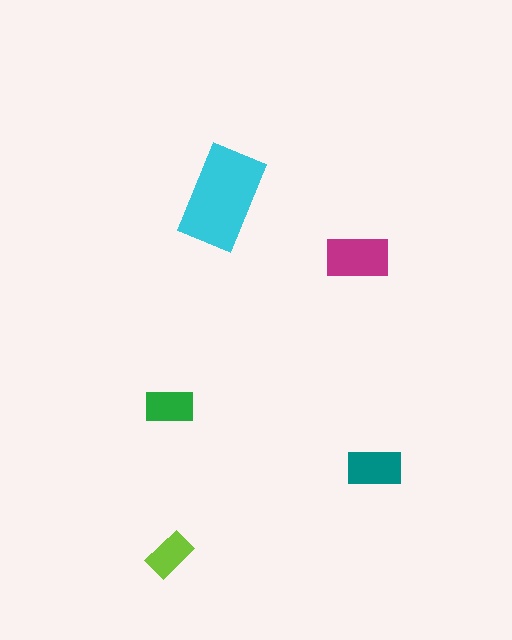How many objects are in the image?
There are 5 objects in the image.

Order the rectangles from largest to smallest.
the cyan one, the magenta one, the teal one, the green one, the lime one.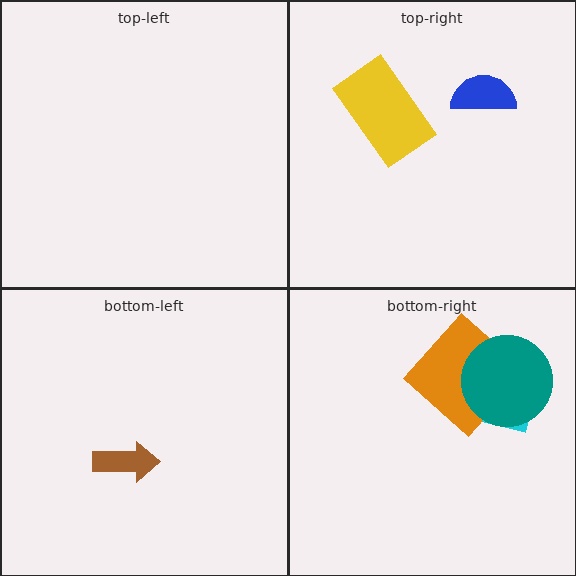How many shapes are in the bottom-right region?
3.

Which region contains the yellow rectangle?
The top-right region.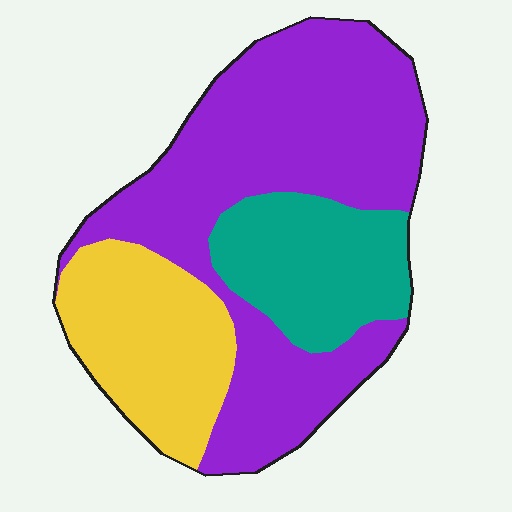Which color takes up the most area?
Purple, at roughly 55%.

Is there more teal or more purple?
Purple.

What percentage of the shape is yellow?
Yellow takes up about one quarter (1/4) of the shape.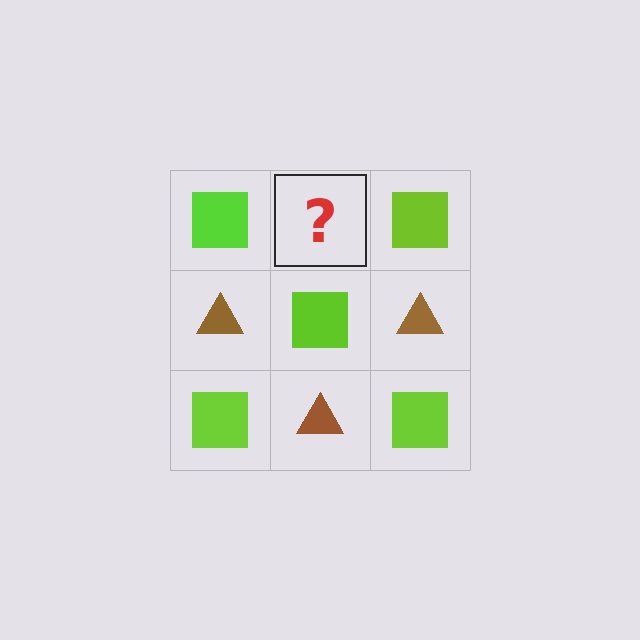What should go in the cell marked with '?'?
The missing cell should contain a brown triangle.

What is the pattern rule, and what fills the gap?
The rule is that it alternates lime square and brown triangle in a checkerboard pattern. The gap should be filled with a brown triangle.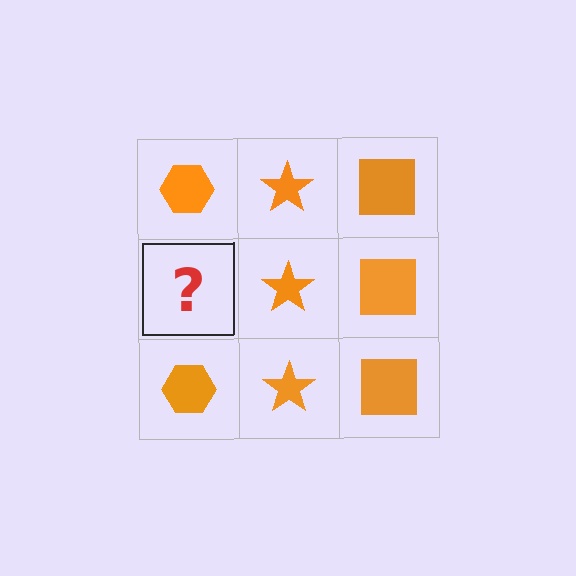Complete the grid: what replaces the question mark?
The question mark should be replaced with an orange hexagon.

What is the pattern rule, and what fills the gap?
The rule is that each column has a consistent shape. The gap should be filled with an orange hexagon.